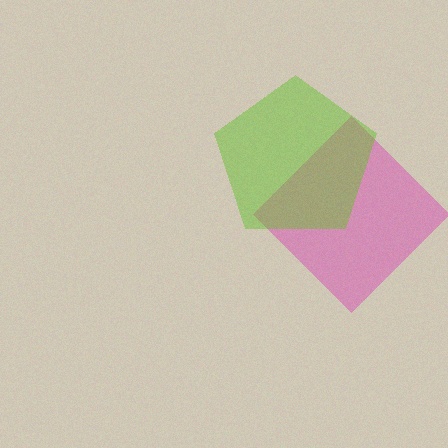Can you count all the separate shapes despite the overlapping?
Yes, there are 2 separate shapes.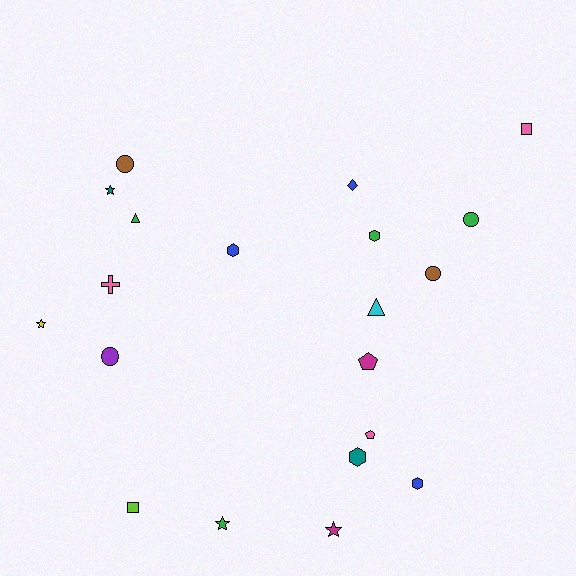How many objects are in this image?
There are 20 objects.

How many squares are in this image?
There are 2 squares.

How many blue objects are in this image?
There are 3 blue objects.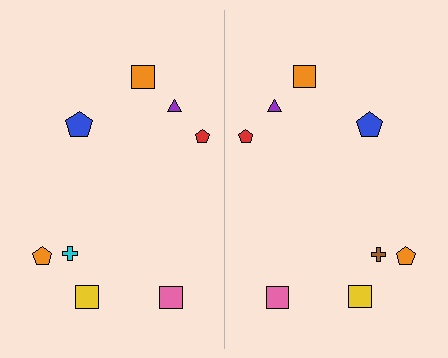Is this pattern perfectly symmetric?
No, the pattern is not perfectly symmetric. The brown cross on the right side breaks the symmetry — its mirror counterpart is cyan.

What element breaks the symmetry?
The brown cross on the right side breaks the symmetry — its mirror counterpart is cyan.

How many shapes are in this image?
There are 16 shapes in this image.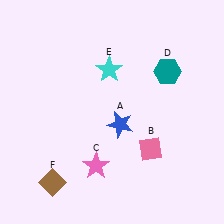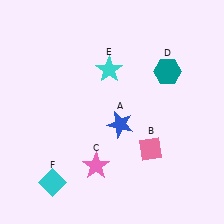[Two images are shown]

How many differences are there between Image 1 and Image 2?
There is 1 difference between the two images.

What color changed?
The diamond (F) changed from brown in Image 1 to cyan in Image 2.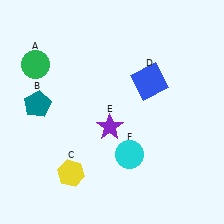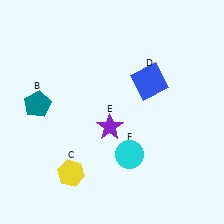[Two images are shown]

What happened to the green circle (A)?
The green circle (A) was removed in Image 2. It was in the top-left area of Image 1.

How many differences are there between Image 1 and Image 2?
There is 1 difference between the two images.